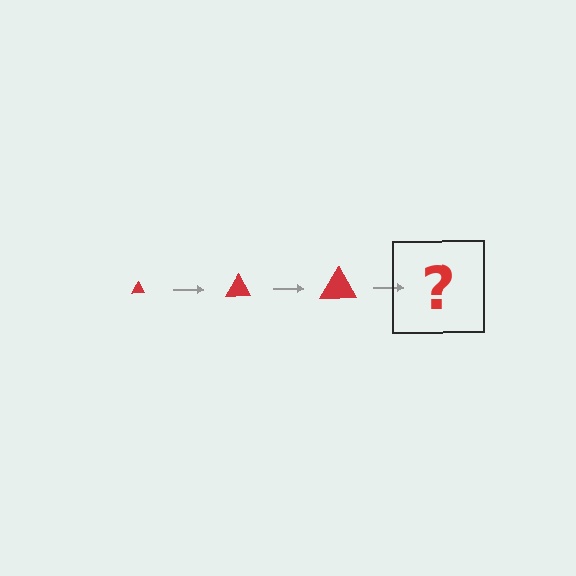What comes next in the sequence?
The next element should be a red triangle, larger than the previous one.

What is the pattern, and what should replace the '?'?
The pattern is that the triangle gets progressively larger each step. The '?' should be a red triangle, larger than the previous one.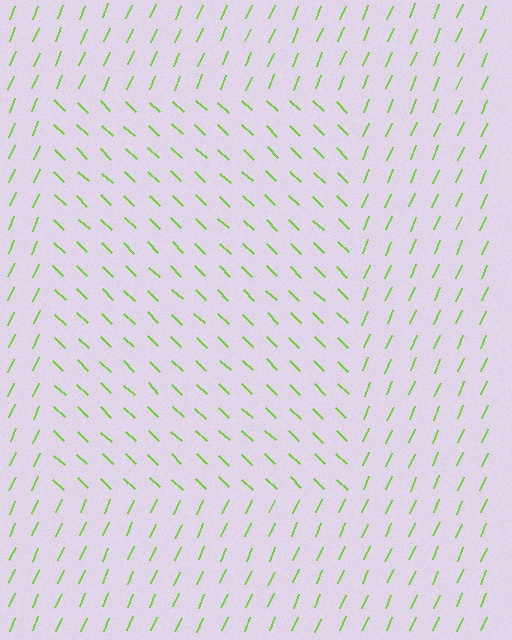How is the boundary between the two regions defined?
The boundary is defined purely by a change in line orientation (approximately 69 degrees difference). All lines are the same color and thickness.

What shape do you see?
I see a rectangle.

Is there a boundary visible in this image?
Yes, there is a texture boundary formed by a change in line orientation.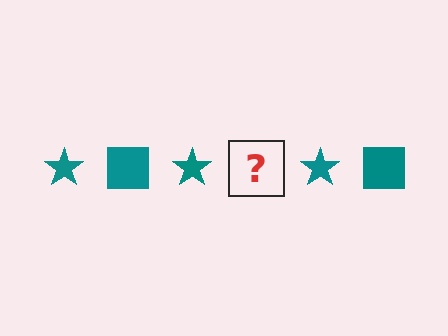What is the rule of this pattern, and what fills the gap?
The rule is that the pattern cycles through star, square shapes in teal. The gap should be filled with a teal square.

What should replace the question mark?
The question mark should be replaced with a teal square.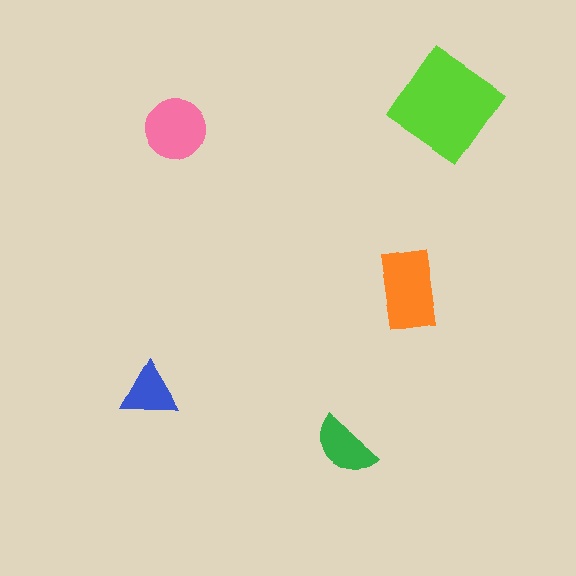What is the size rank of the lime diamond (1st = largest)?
1st.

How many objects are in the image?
There are 5 objects in the image.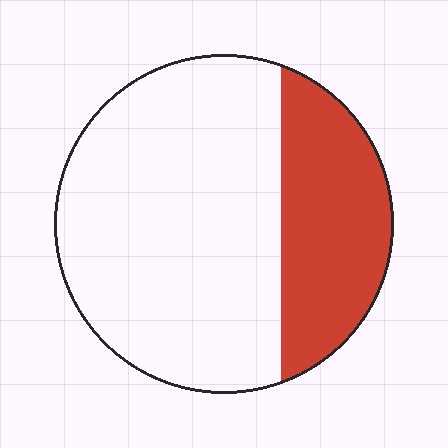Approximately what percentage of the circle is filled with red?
Approximately 30%.